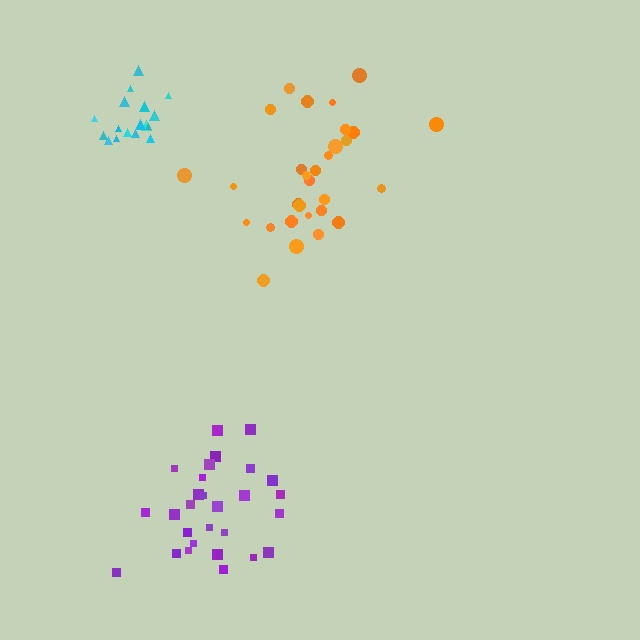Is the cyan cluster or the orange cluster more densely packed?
Cyan.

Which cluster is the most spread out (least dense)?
Orange.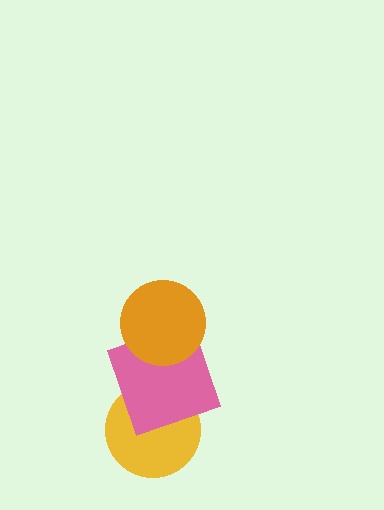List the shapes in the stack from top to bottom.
From top to bottom: the orange circle, the pink square, the yellow circle.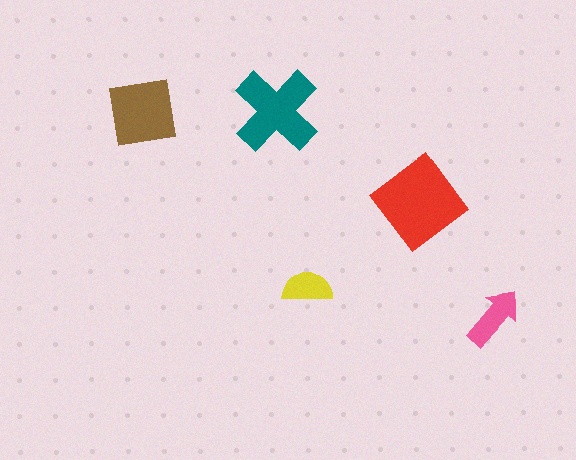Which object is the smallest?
The yellow semicircle.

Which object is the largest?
The red diamond.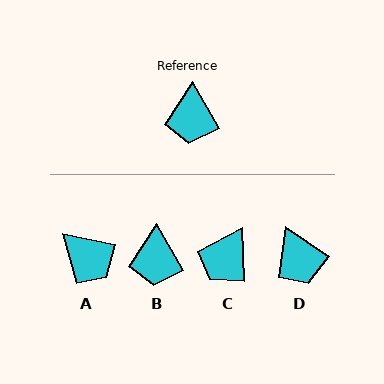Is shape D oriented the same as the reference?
No, it is off by about 26 degrees.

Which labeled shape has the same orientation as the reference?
B.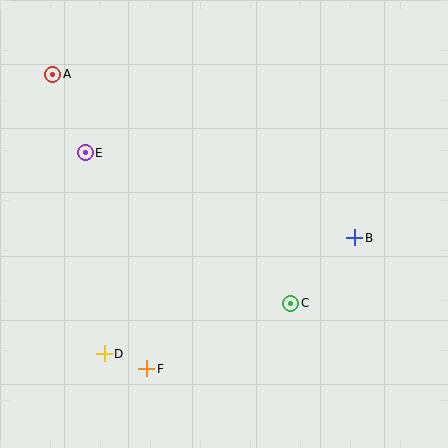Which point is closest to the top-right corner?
Point B is closest to the top-right corner.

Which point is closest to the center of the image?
Point C at (291, 303) is closest to the center.